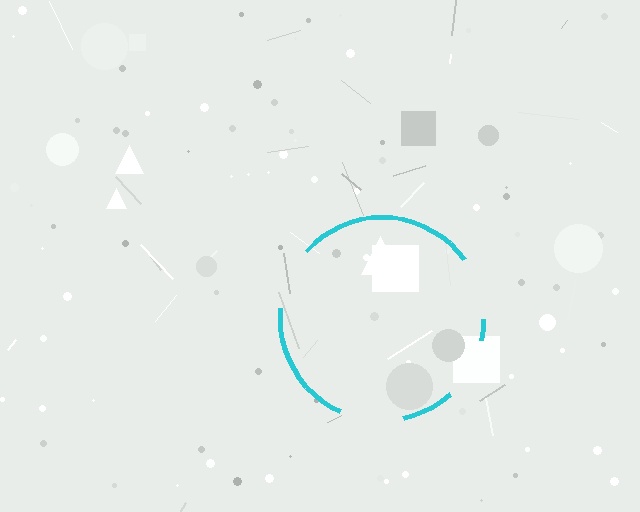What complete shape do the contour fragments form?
The contour fragments form a circle.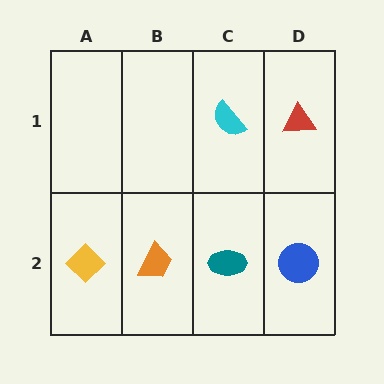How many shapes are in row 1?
2 shapes.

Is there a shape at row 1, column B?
No, that cell is empty.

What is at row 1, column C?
A cyan semicircle.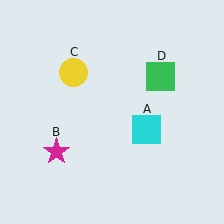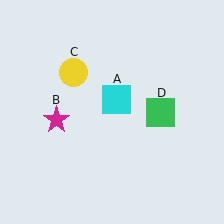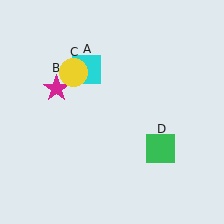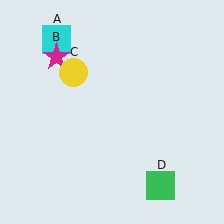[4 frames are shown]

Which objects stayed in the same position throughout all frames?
Yellow circle (object C) remained stationary.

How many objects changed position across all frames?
3 objects changed position: cyan square (object A), magenta star (object B), green square (object D).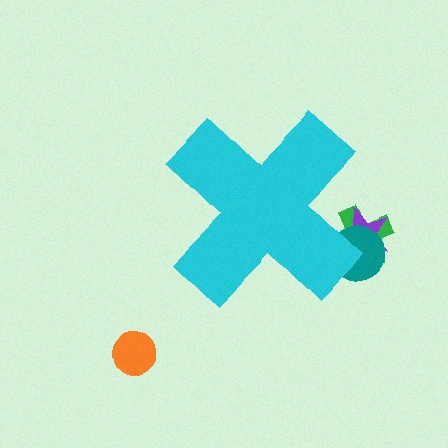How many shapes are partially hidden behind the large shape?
3 shapes are partially hidden.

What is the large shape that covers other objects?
A cyan cross.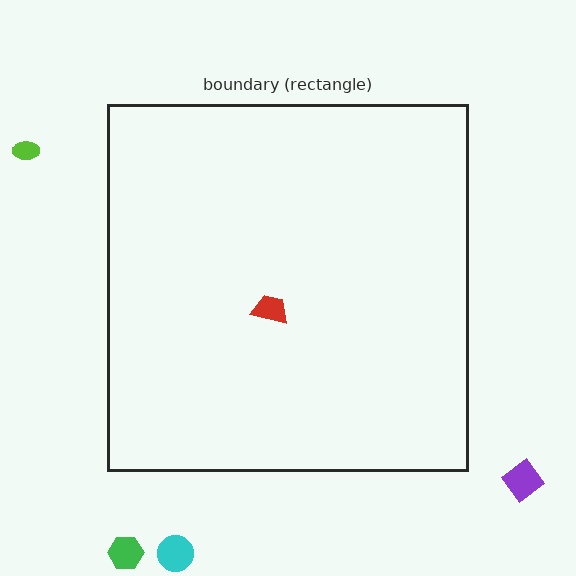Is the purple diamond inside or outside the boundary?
Outside.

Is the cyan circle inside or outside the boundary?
Outside.